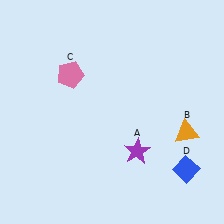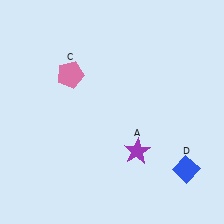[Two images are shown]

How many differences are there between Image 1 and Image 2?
There is 1 difference between the two images.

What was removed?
The orange triangle (B) was removed in Image 2.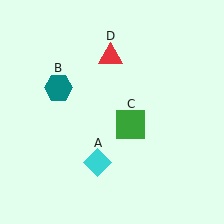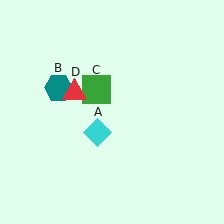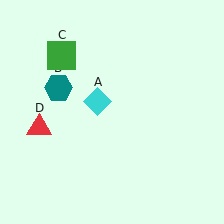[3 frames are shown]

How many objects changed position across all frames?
3 objects changed position: cyan diamond (object A), green square (object C), red triangle (object D).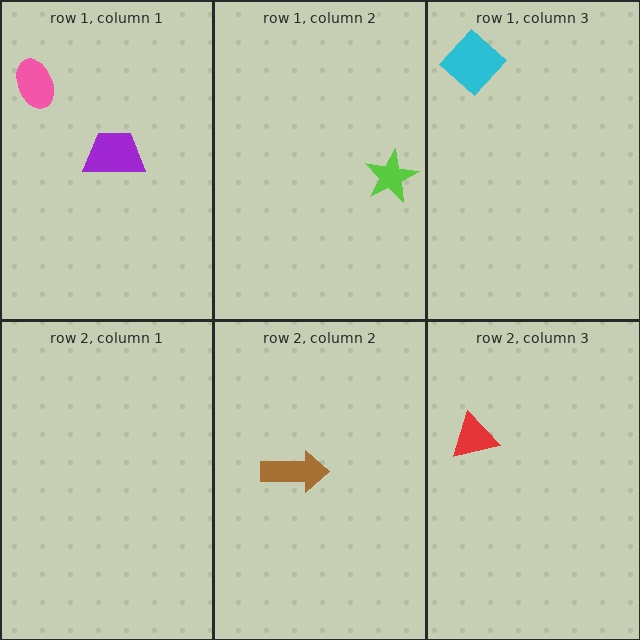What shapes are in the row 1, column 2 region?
The lime star.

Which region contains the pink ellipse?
The row 1, column 1 region.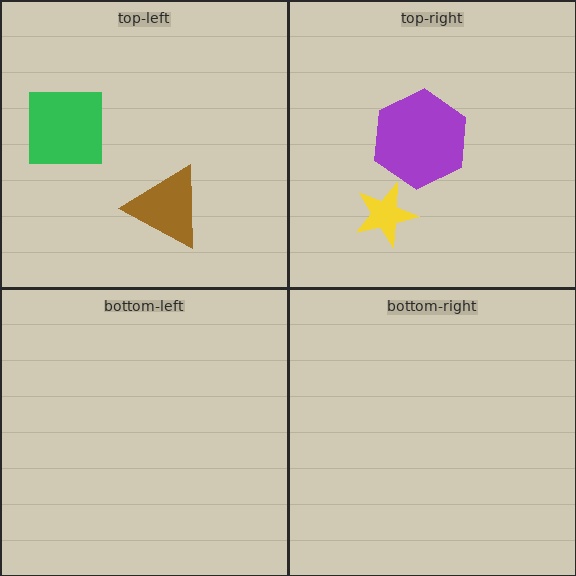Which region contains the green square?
The top-left region.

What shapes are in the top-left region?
The brown triangle, the green square.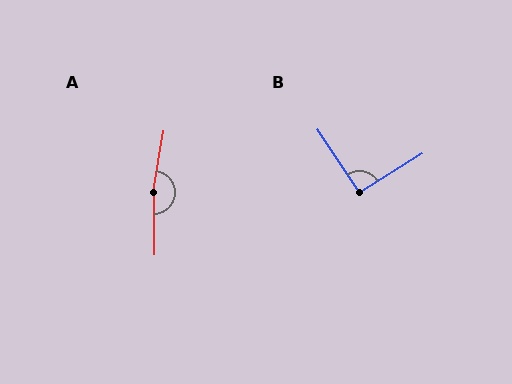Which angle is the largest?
A, at approximately 170 degrees.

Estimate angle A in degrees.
Approximately 170 degrees.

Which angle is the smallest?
B, at approximately 92 degrees.